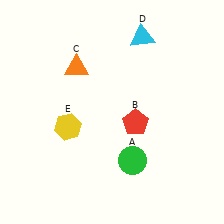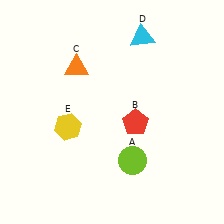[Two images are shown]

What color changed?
The circle (A) changed from green in Image 1 to lime in Image 2.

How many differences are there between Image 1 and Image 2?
There is 1 difference between the two images.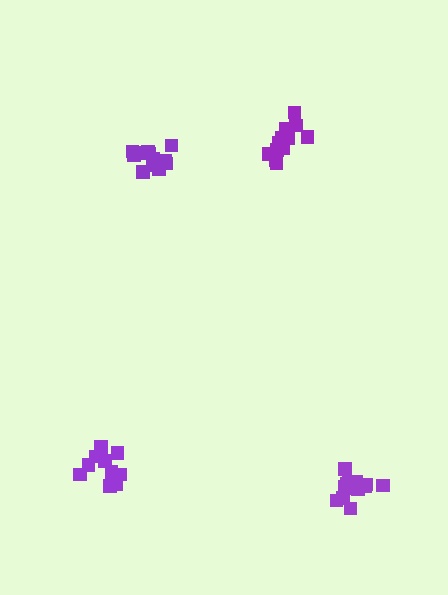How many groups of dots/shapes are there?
There are 4 groups.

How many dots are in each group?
Group 1: 13 dots, Group 2: 13 dots, Group 3: 11 dots, Group 4: 15 dots (52 total).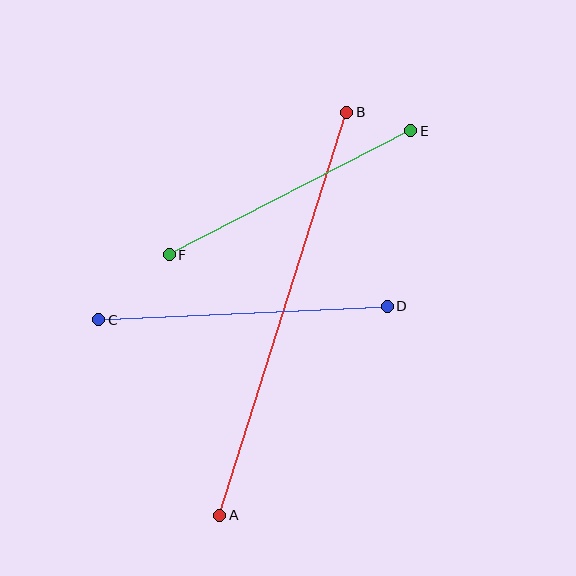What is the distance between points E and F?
The distance is approximately 272 pixels.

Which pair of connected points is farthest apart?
Points A and B are farthest apart.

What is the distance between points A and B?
The distance is approximately 422 pixels.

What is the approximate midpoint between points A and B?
The midpoint is at approximately (283, 314) pixels.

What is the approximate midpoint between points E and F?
The midpoint is at approximately (290, 193) pixels.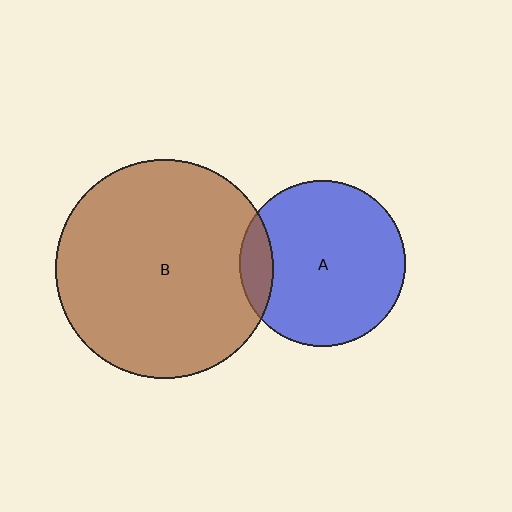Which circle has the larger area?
Circle B (brown).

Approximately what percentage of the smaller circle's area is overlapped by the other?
Approximately 10%.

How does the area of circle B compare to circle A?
Approximately 1.7 times.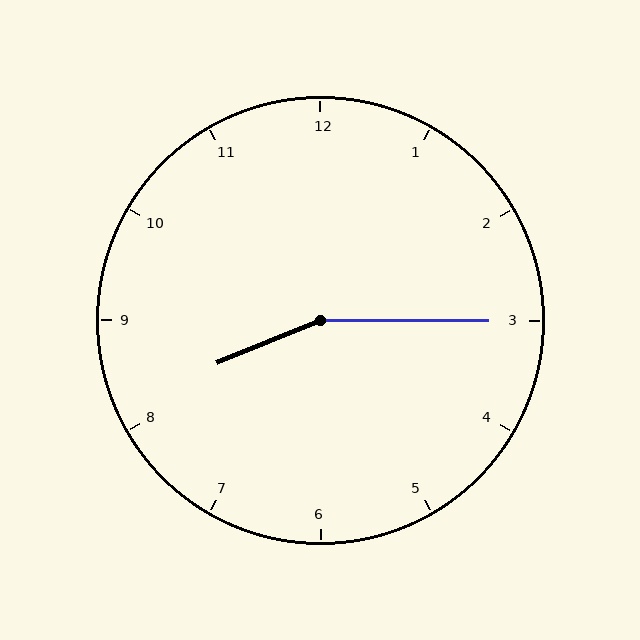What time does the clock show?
8:15.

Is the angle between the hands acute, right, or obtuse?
It is obtuse.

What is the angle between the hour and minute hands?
Approximately 158 degrees.